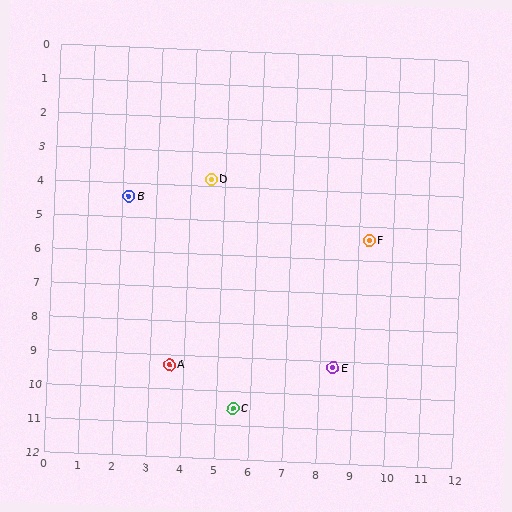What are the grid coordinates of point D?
Point D is at approximately (4.6, 3.8).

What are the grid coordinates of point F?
Point F is at approximately (9.3, 5.4).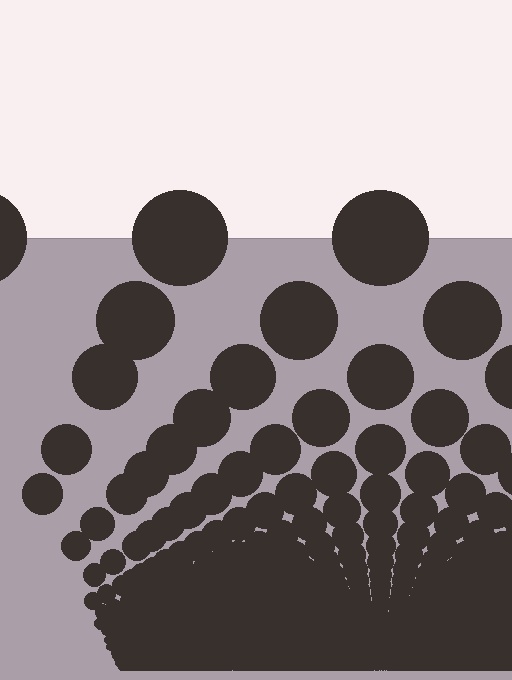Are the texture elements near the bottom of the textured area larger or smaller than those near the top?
Smaller. The gradient is inverted — elements near the bottom are smaller and denser.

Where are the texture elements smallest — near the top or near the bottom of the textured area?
Near the bottom.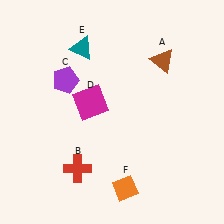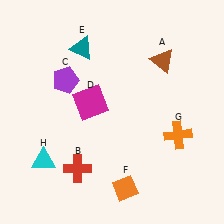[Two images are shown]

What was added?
An orange cross (G), a cyan triangle (H) were added in Image 2.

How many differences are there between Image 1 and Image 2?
There are 2 differences between the two images.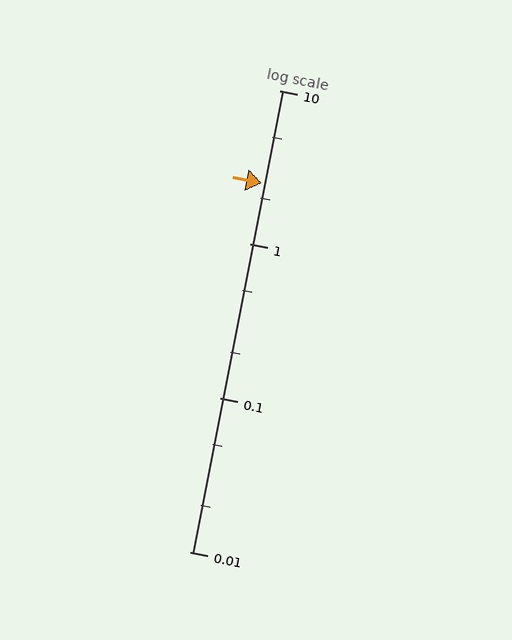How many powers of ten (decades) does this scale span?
The scale spans 3 decades, from 0.01 to 10.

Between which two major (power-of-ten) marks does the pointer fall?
The pointer is between 1 and 10.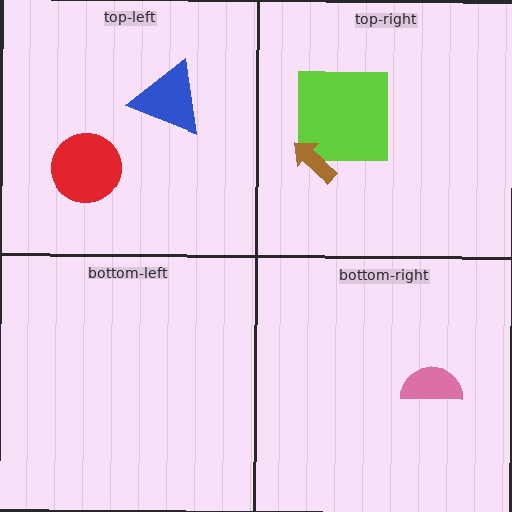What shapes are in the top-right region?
The lime square, the brown arrow.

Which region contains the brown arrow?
The top-right region.